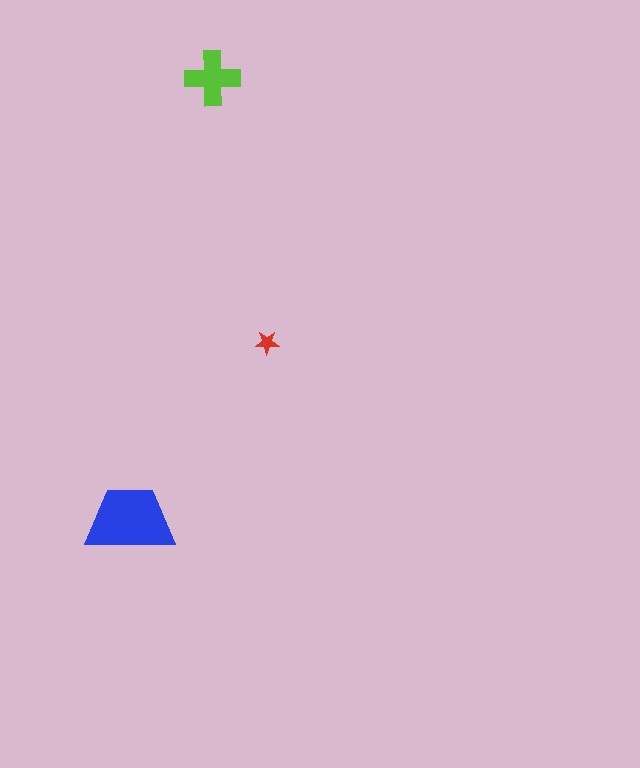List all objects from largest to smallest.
The blue trapezoid, the lime cross, the red star.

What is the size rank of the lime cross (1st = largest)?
2nd.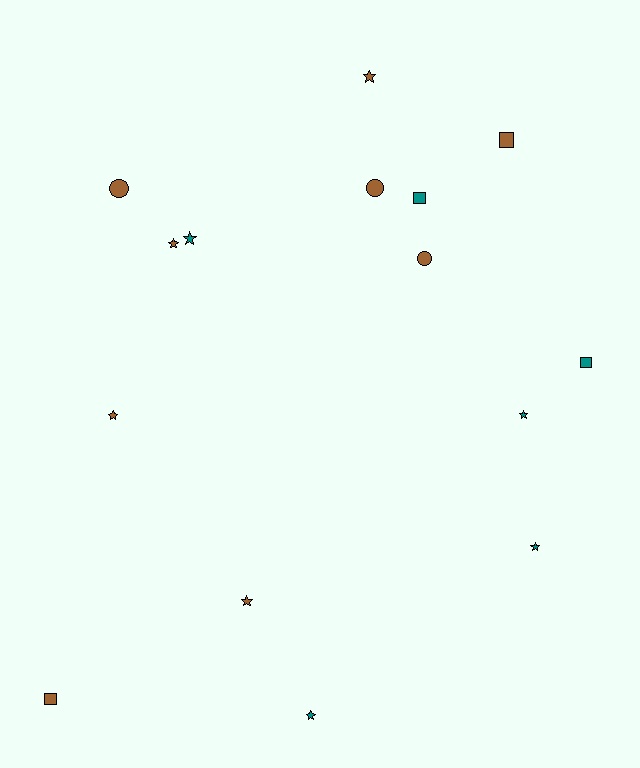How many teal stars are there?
There are 4 teal stars.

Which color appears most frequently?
Brown, with 9 objects.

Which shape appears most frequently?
Star, with 8 objects.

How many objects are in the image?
There are 15 objects.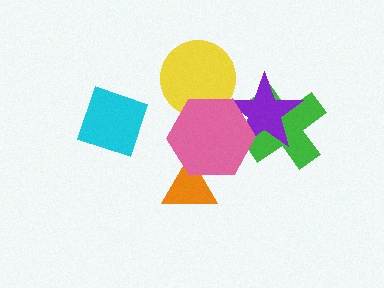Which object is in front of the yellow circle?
The pink hexagon is in front of the yellow circle.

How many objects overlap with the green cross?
2 objects overlap with the green cross.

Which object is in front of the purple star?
The pink hexagon is in front of the purple star.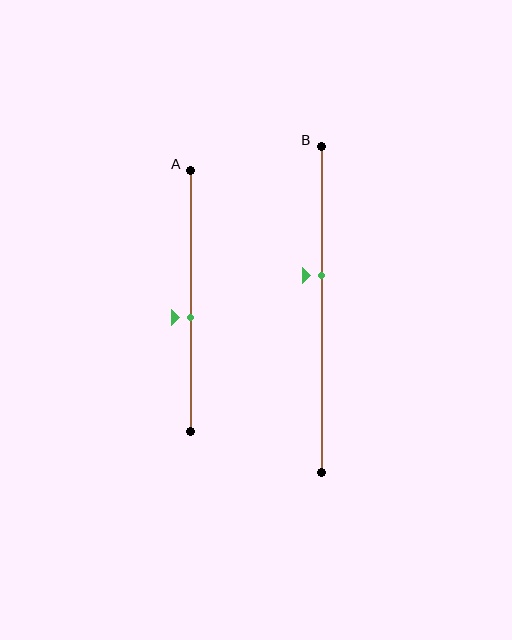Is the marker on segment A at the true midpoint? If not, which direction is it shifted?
No, the marker on segment A is shifted downward by about 6% of the segment length.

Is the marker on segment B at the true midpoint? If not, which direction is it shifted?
No, the marker on segment B is shifted upward by about 10% of the segment length.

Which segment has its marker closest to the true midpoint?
Segment A has its marker closest to the true midpoint.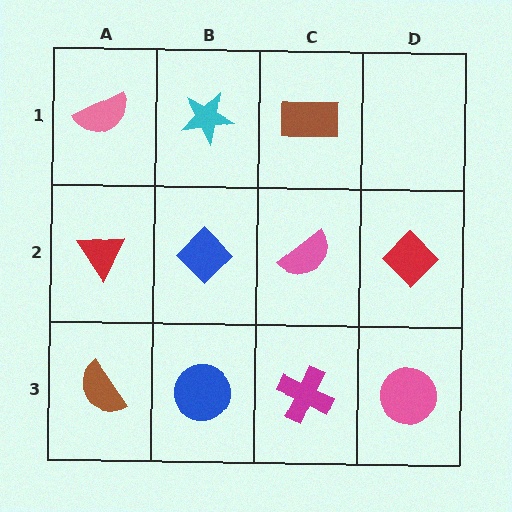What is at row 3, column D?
A pink circle.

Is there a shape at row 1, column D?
No, that cell is empty.